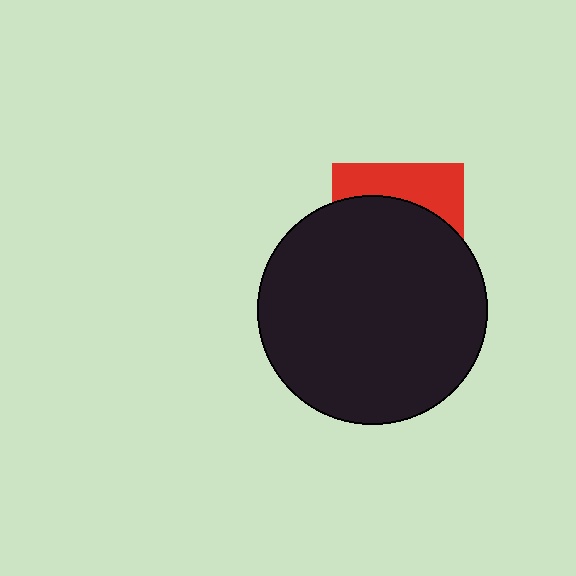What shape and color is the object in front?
The object in front is a black circle.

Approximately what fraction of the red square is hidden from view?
Roughly 69% of the red square is hidden behind the black circle.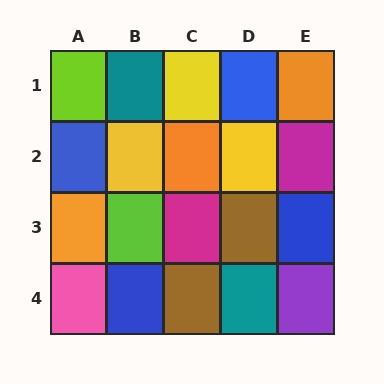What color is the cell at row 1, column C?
Yellow.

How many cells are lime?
2 cells are lime.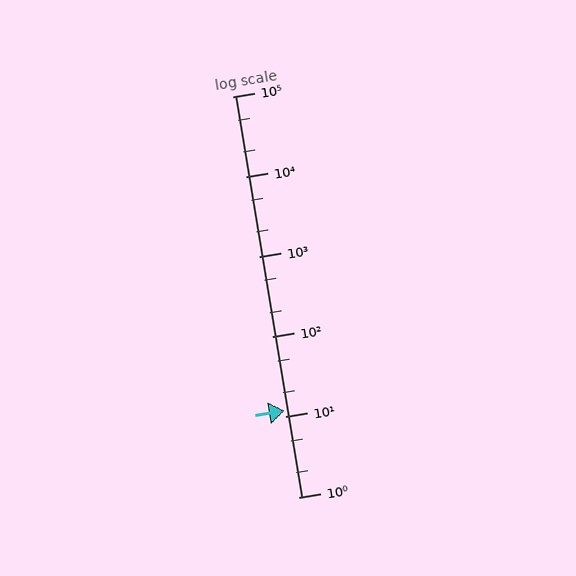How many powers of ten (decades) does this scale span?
The scale spans 5 decades, from 1 to 100000.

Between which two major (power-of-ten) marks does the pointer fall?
The pointer is between 10 and 100.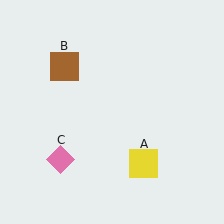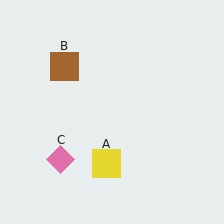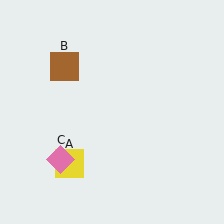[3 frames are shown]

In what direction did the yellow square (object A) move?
The yellow square (object A) moved left.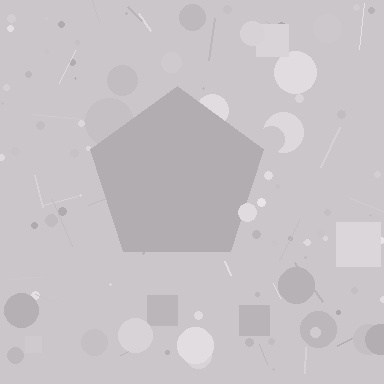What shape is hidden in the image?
A pentagon is hidden in the image.